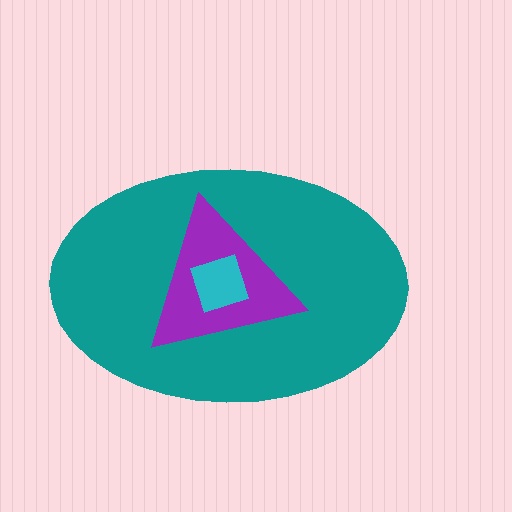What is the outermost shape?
The teal ellipse.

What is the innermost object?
The cyan square.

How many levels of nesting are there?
3.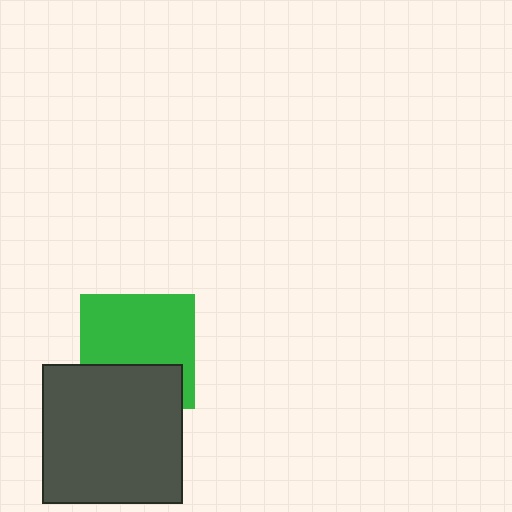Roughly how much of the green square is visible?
About half of it is visible (roughly 64%).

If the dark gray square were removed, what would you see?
You would see the complete green square.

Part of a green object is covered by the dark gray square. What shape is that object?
It is a square.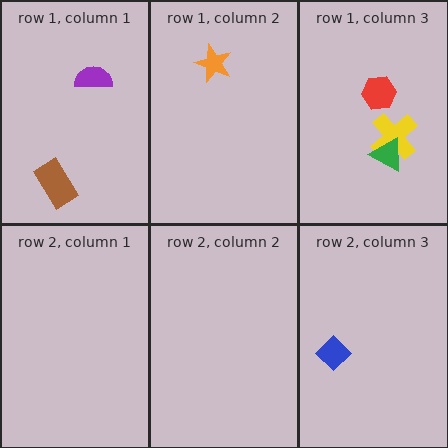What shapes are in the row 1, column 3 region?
The red hexagon, the yellow cross, the green triangle.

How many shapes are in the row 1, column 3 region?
3.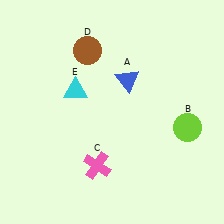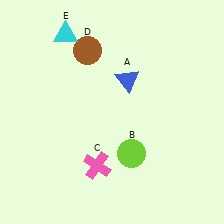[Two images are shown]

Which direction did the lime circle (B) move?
The lime circle (B) moved left.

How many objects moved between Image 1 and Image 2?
2 objects moved between the two images.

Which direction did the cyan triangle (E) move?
The cyan triangle (E) moved up.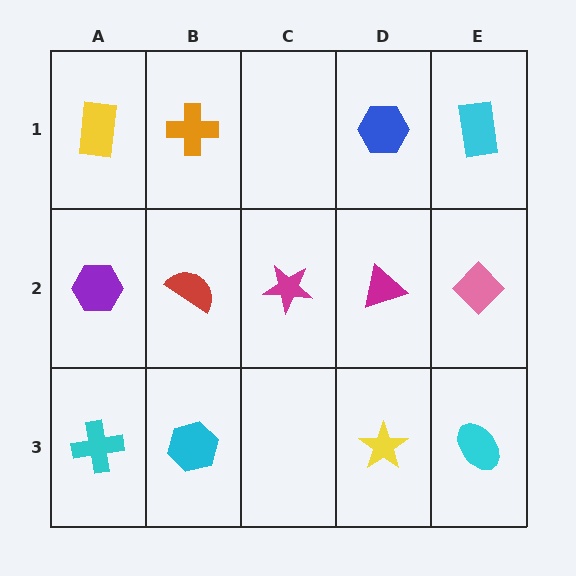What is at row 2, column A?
A purple hexagon.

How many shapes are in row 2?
5 shapes.